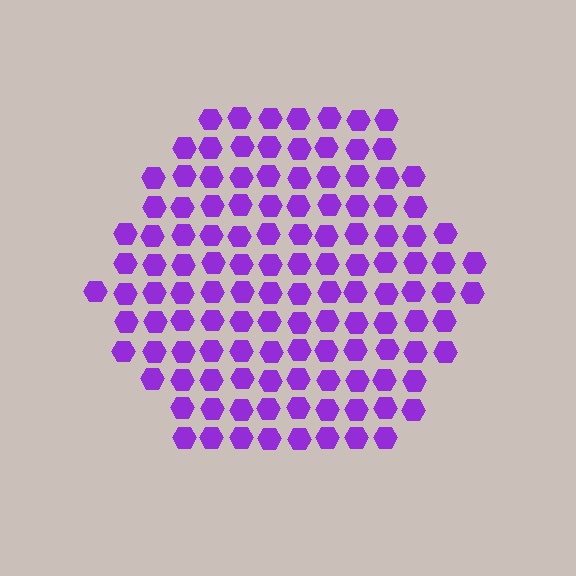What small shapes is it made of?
It is made of small hexagons.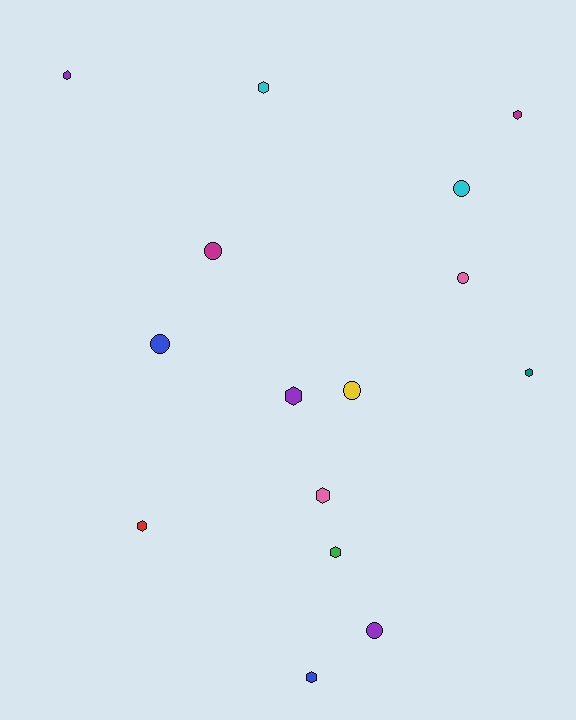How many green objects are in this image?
There is 1 green object.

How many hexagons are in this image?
There are 9 hexagons.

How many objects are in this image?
There are 15 objects.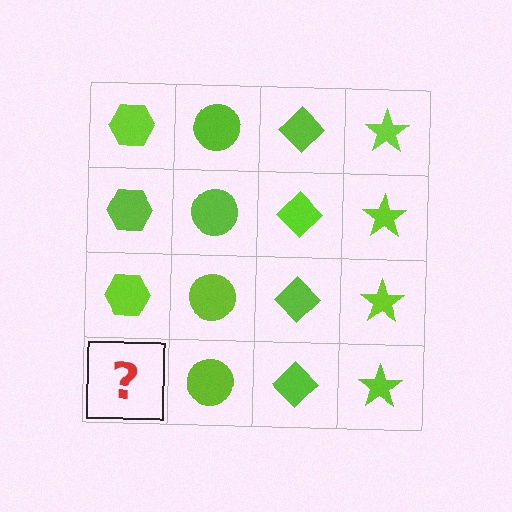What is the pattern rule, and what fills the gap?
The rule is that each column has a consistent shape. The gap should be filled with a lime hexagon.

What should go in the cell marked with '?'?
The missing cell should contain a lime hexagon.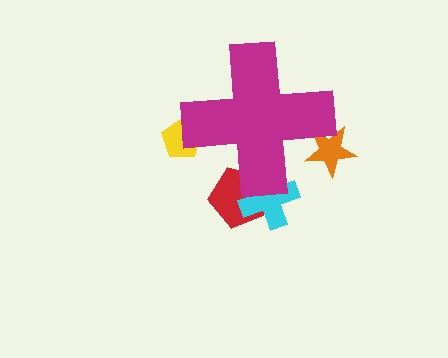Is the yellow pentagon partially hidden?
Yes, the yellow pentagon is partially hidden behind the magenta cross.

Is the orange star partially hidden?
Yes, the orange star is partially hidden behind the magenta cross.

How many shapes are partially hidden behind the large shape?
4 shapes are partially hidden.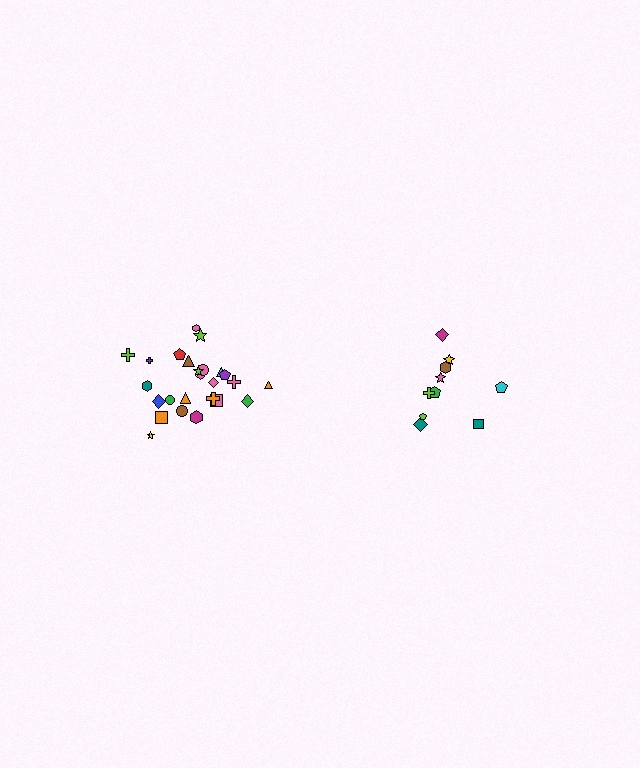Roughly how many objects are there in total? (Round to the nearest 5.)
Roughly 35 objects in total.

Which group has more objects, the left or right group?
The left group.